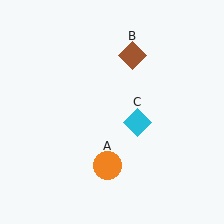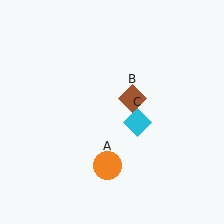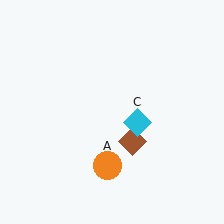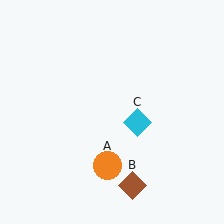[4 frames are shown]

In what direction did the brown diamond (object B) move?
The brown diamond (object B) moved down.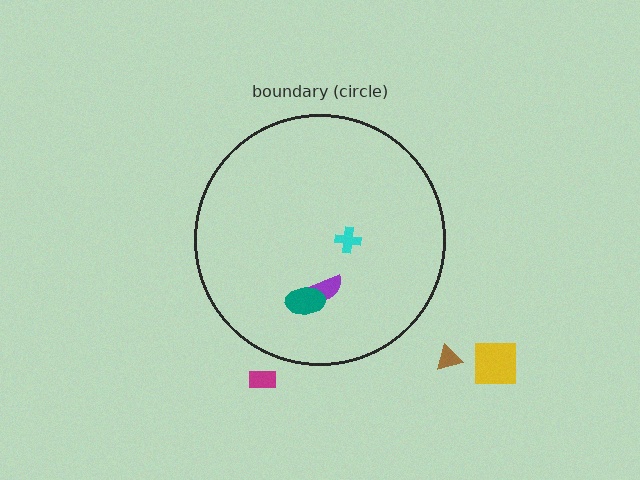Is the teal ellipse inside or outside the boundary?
Inside.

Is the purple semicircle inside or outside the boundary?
Inside.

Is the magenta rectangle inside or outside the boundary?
Outside.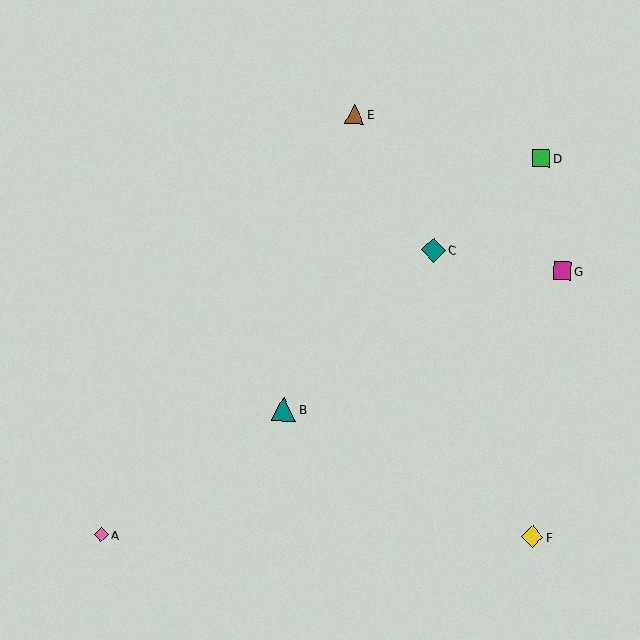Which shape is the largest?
The teal triangle (labeled B) is the largest.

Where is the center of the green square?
The center of the green square is at (541, 158).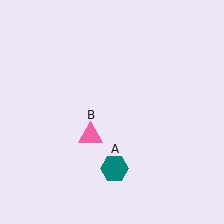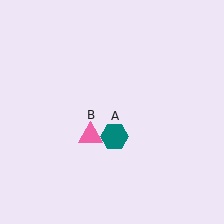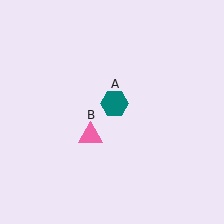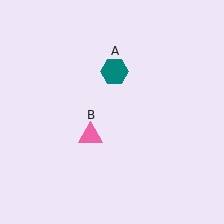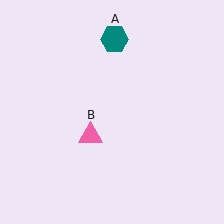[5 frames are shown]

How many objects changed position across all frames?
1 object changed position: teal hexagon (object A).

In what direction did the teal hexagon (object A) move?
The teal hexagon (object A) moved up.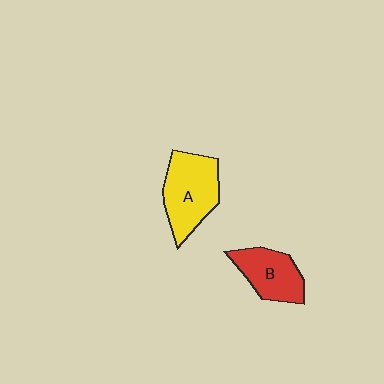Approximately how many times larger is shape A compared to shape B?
Approximately 1.3 times.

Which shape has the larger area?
Shape A (yellow).